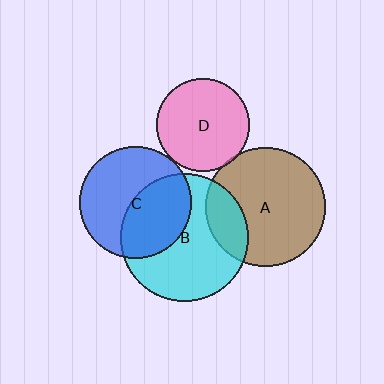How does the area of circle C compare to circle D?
Approximately 1.4 times.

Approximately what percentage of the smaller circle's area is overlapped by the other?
Approximately 20%.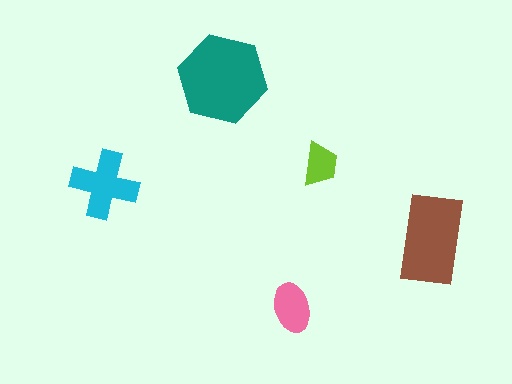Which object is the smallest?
The lime trapezoid.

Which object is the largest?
The teal hexagon.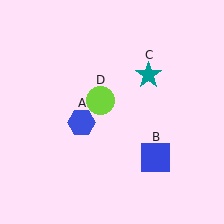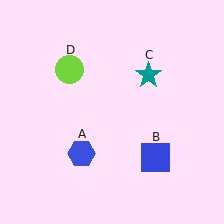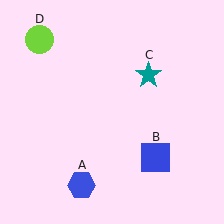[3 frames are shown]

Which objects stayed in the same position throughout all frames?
Blue square (object B) and teal star (object C) remained stationary.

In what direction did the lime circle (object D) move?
The lime circle (object D) moved up and to the left.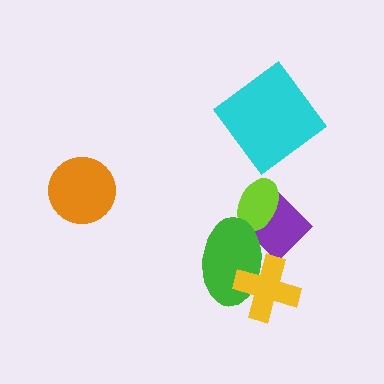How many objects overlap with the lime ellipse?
2 objects overlap with the lime ellipse.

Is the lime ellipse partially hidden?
Yes, it is partially covered by another shape.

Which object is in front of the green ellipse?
The yellow cross is in front of the green ellipse.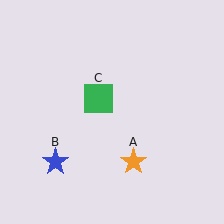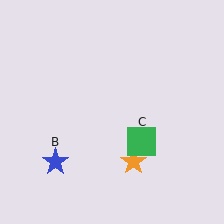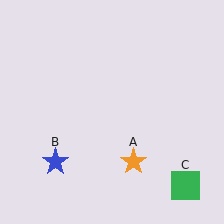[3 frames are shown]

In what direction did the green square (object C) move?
The green square (object C) moved down and to the right.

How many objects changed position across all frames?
1 object changed position: green square (object C).